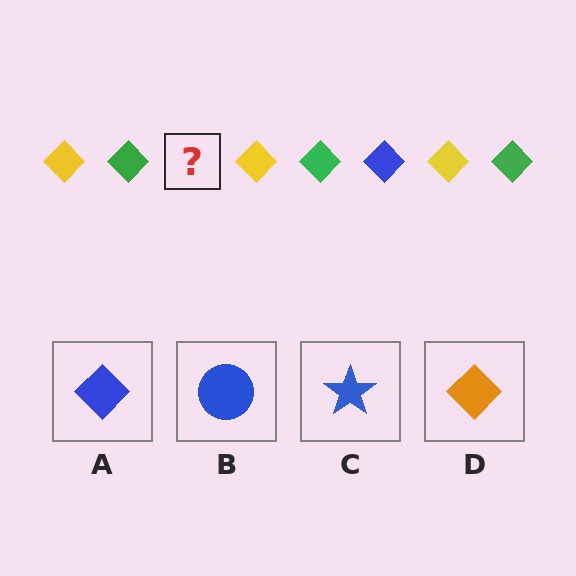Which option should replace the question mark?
Option A.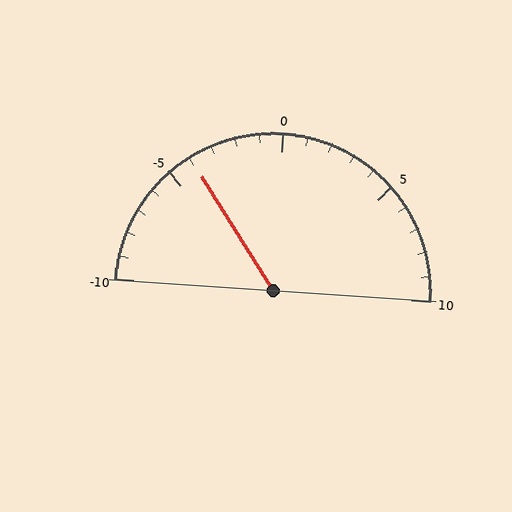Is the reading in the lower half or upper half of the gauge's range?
The reading is in the lower half of the range (-10 to 10).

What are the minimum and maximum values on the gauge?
The gauge ranges from -10 to 10.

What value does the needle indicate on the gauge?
The needle indicates approximately -4.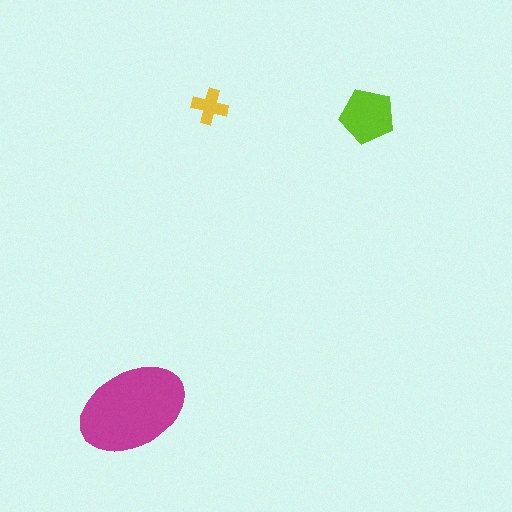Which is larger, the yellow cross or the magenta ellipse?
The magenta ellipse.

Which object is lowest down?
The magenta ellipse is bottommost.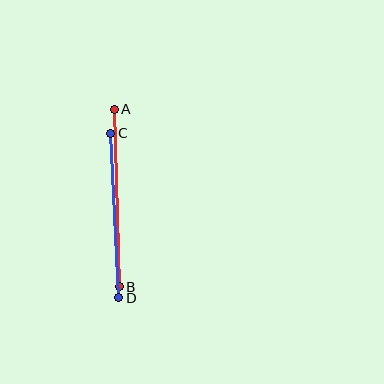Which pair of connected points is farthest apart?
Points A and B are farthest apart.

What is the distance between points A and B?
The distance is approximately 177 pixels.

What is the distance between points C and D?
The distance is approximately 165 pixels.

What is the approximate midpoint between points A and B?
The midpoint is at approximately (117, 198) pixels.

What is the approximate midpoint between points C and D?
The midpoint is at approximately (115, 216) pixels.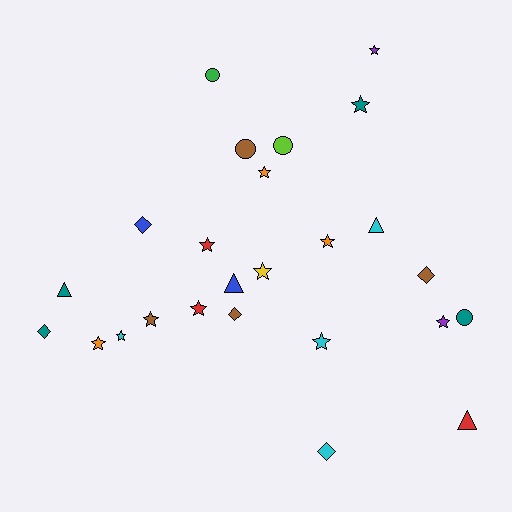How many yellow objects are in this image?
There is 1 yellow object.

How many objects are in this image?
There are 25 objects.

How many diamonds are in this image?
There are 5 diamonds.